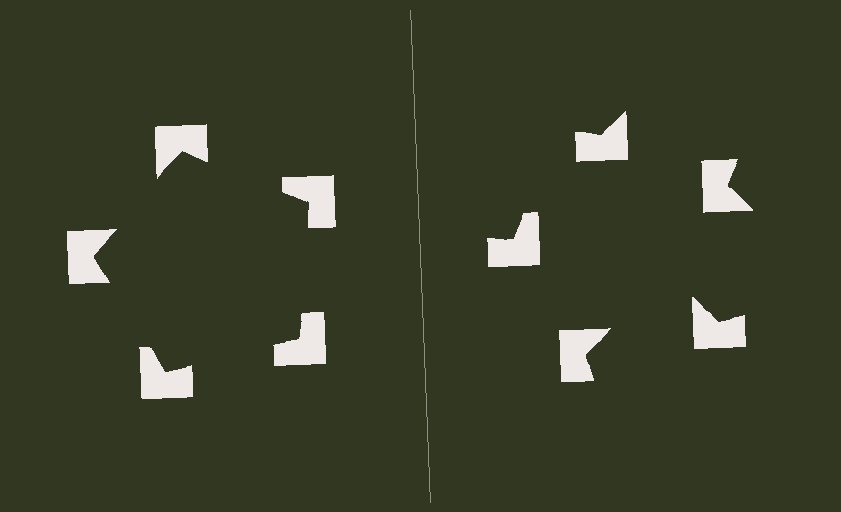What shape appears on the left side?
An illusory pentagon.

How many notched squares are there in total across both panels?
10 — 5 on each side.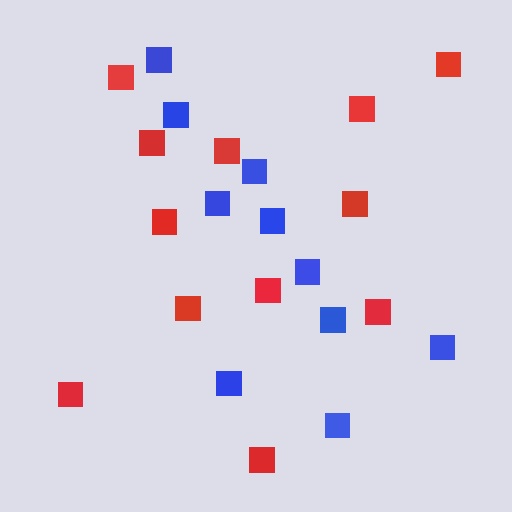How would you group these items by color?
There are 2 groups: one group of red squares (12) and one group of blue squares (10).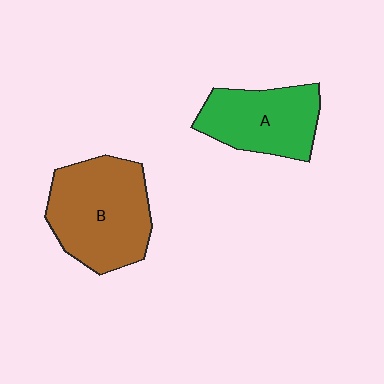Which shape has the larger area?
Shape B (brown).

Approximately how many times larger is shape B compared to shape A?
Approximately 1.3 times.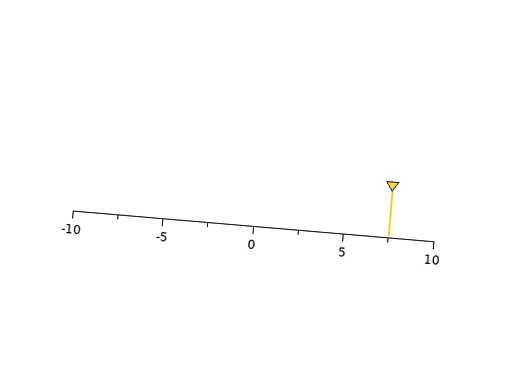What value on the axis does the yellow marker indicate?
The marker indicates approximately 7.5.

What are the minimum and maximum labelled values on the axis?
The axis runs from -10 to 10.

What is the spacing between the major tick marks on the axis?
The major ticks are spaced 5 apart.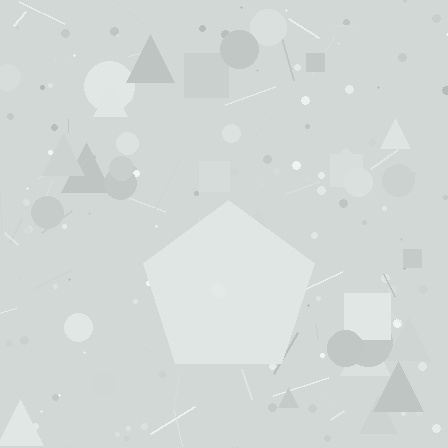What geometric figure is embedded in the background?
A pentagon is embedded in the background.